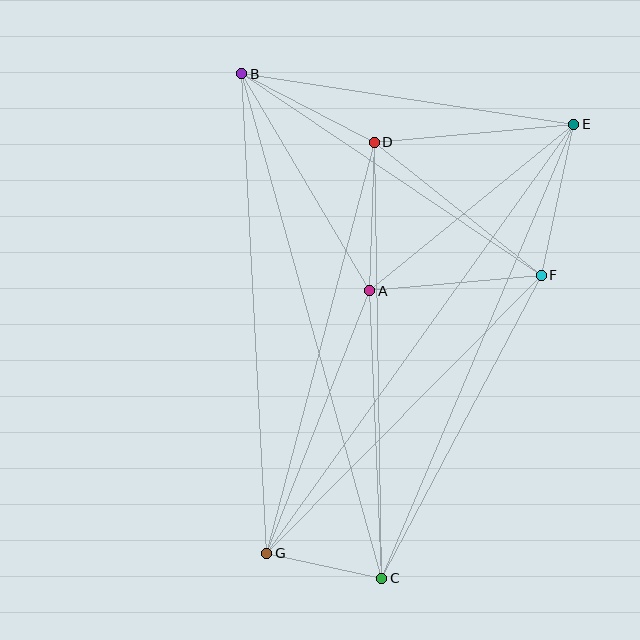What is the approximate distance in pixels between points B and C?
The distance between B and C is approximately 523 pixels.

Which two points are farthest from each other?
Points E and G are farthest from each other.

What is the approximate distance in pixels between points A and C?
The distance between A and C is approximately 288 pixels.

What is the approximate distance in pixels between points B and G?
The distance between B and G is approximately 480 pixels.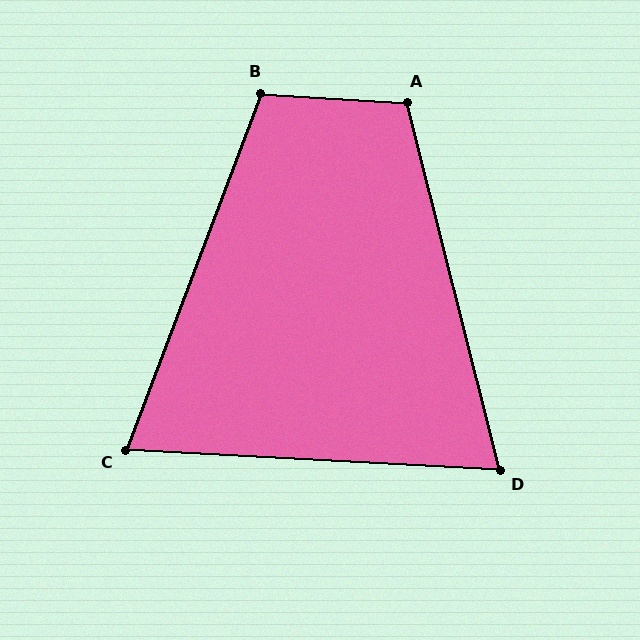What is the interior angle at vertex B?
Approximately 107 degrees (obtuse).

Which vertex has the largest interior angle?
A, at approximately 108 degrees.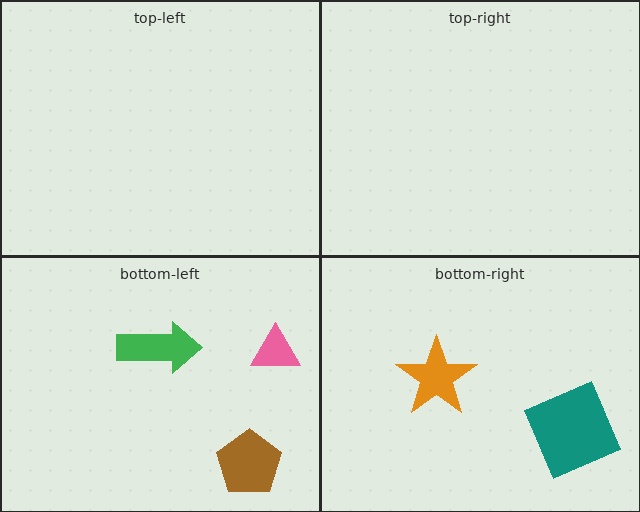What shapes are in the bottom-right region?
The teal square, the orange star.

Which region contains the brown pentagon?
The bottom-left region.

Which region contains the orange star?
The bottom-right region.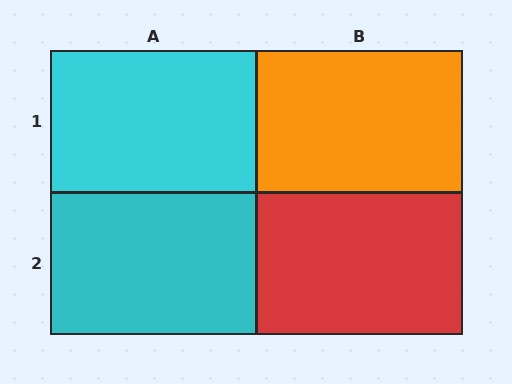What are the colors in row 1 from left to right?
Cyan, orange.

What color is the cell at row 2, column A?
Cyan.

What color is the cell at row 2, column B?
Red.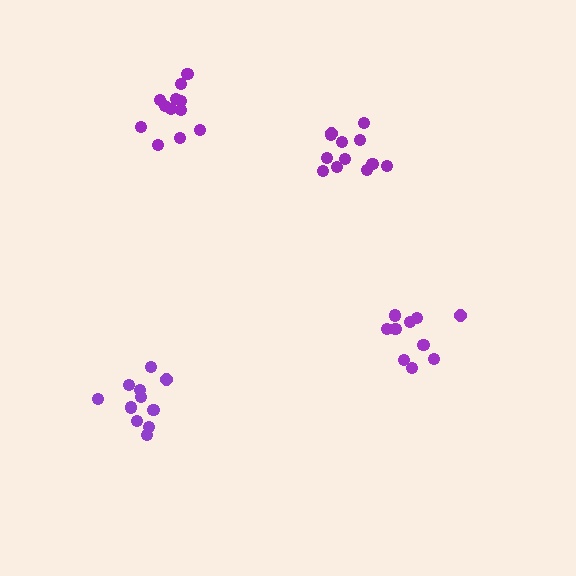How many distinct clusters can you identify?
There are 4 distinct clusters.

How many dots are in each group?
Group 1: 11 dots, Group 2: 12 dots, Group 3: 12 dots, Group 4: 10 dots (45 total).